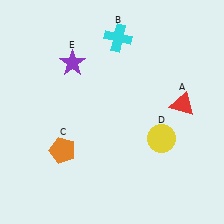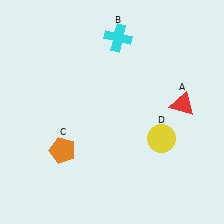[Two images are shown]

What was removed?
The purple star (E) was removed in Image 2.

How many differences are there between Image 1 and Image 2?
There is 1 difference between the two images.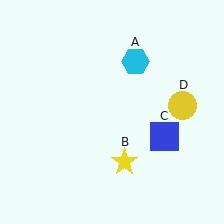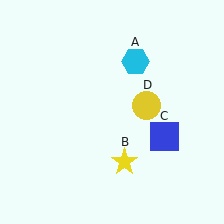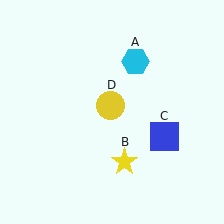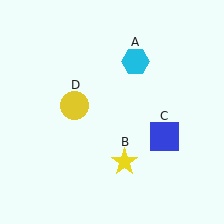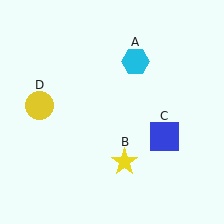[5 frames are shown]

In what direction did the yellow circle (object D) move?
The yellow circle (object D) moved left.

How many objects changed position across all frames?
1 object changed position: yellow circle (object D).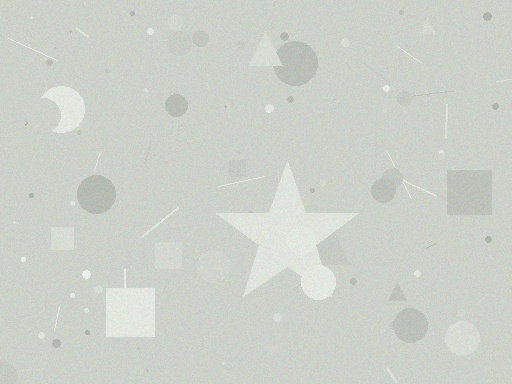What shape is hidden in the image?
A star is hidden in the image.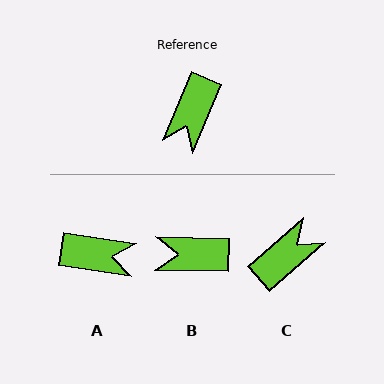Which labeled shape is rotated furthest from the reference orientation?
C, about 154 degrees away.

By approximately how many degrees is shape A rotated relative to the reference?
Approximately 104 degrees counter-clockwise.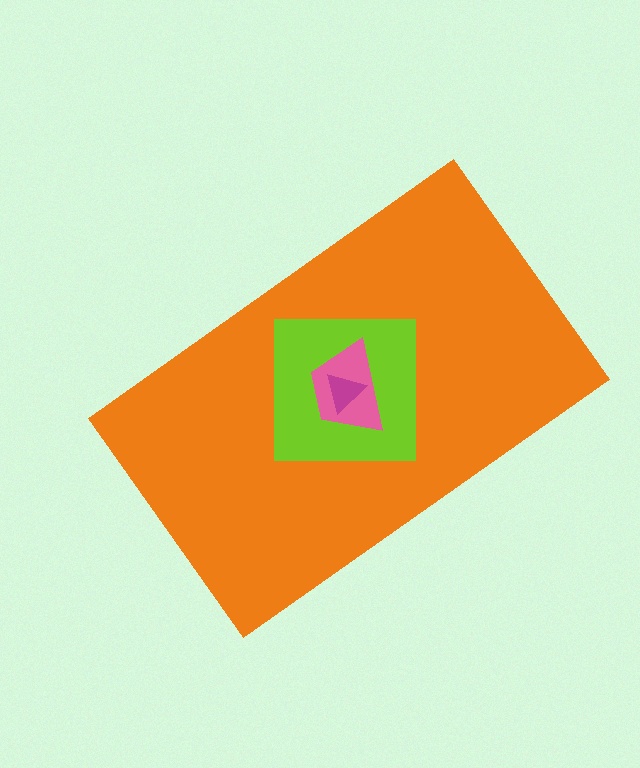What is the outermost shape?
The orange rectangle.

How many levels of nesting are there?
4.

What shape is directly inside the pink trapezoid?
The magenta triangle.